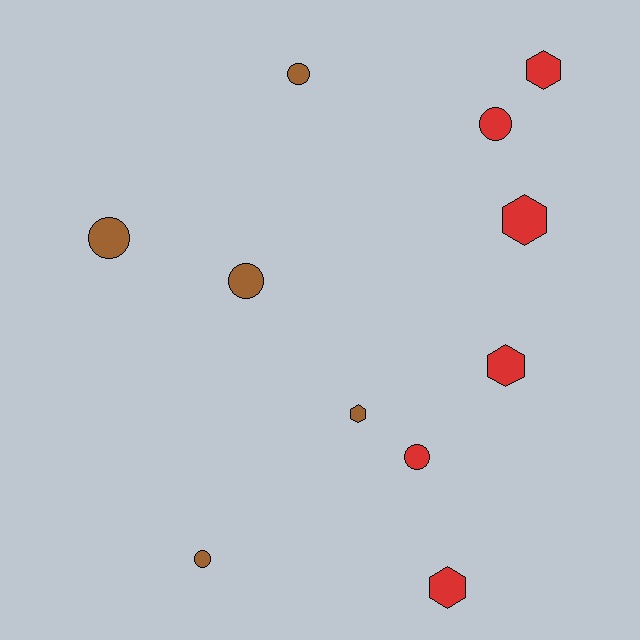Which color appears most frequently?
Red, with 6 objects.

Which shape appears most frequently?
Circle, with 6 objects.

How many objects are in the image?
There are 11 objects.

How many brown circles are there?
There are 4 brown circles.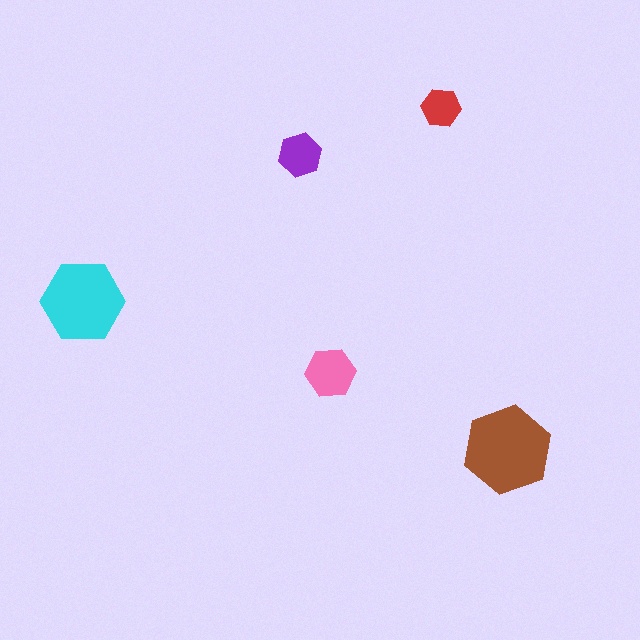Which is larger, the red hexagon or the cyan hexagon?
The cyan one.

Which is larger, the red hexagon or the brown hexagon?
The brown one.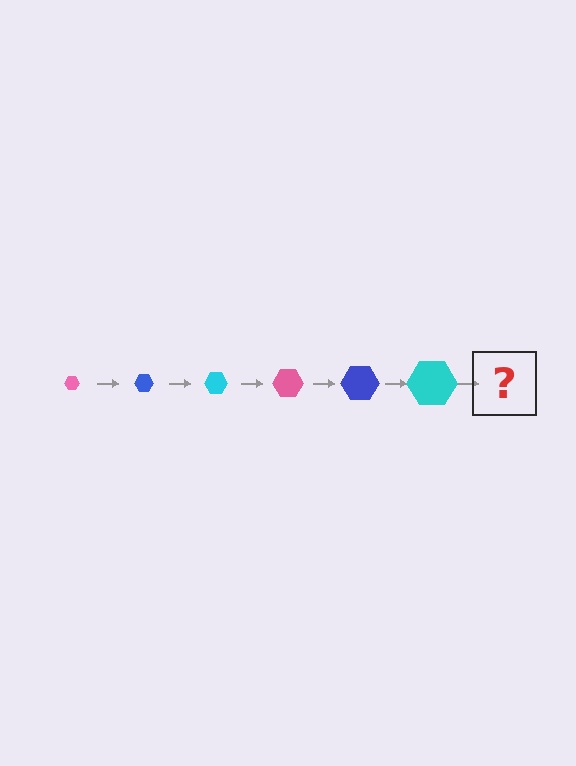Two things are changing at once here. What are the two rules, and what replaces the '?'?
The two rules are that the hexagon grows larger each step and the color cycles through pink, blue, and cyan. The '?' should be a pink hexagon, larger than the previous one.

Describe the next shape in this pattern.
It should be a pink hexagon, larger than the previous one.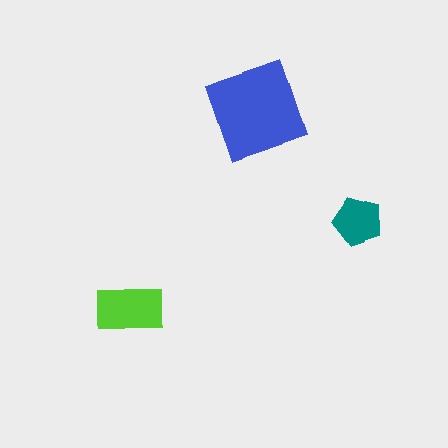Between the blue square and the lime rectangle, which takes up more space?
The blue square.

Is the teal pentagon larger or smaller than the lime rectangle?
Smaller.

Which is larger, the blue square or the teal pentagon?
The blue square.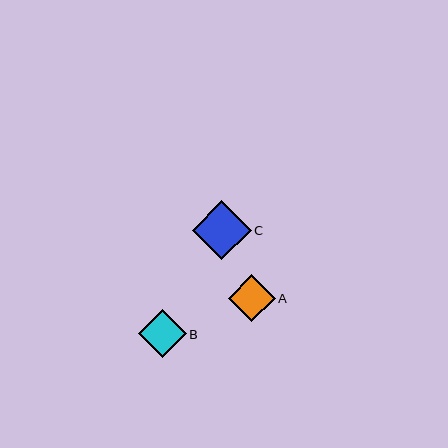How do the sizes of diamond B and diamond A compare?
Diamond B and diamond A are approximately the same size.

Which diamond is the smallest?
Diamond A is the smallest with a size of approximately 47 pixels.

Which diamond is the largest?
Diamond C is the largest with a size of approximately 59 pixels.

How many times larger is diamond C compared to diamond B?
Diamond C is approximately 1.2 times the size of diamond B.